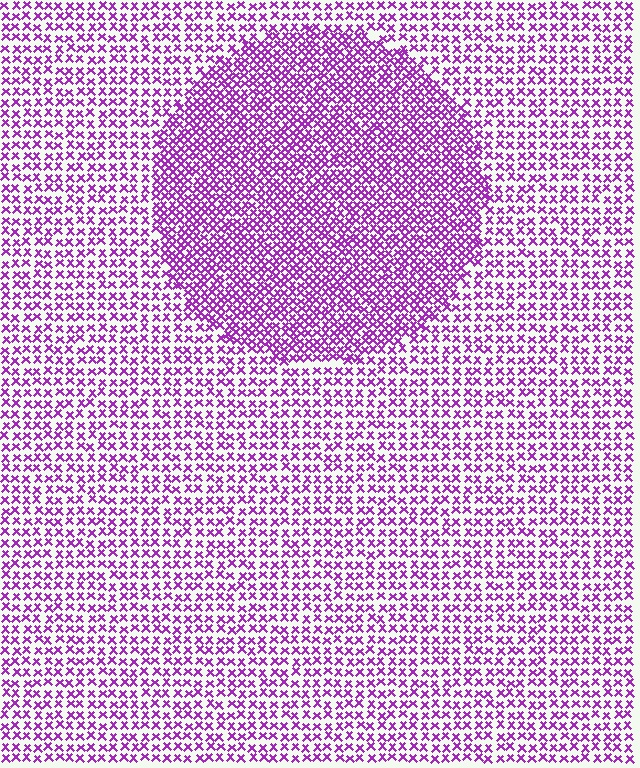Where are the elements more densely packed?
The elements are more densely packed inside the circle boundary.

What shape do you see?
I see a circle.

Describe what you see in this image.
The image contains small purple elements arranged at two different densities. A circle-shaped region is visible where the elements are more densely packed than the surrounding area.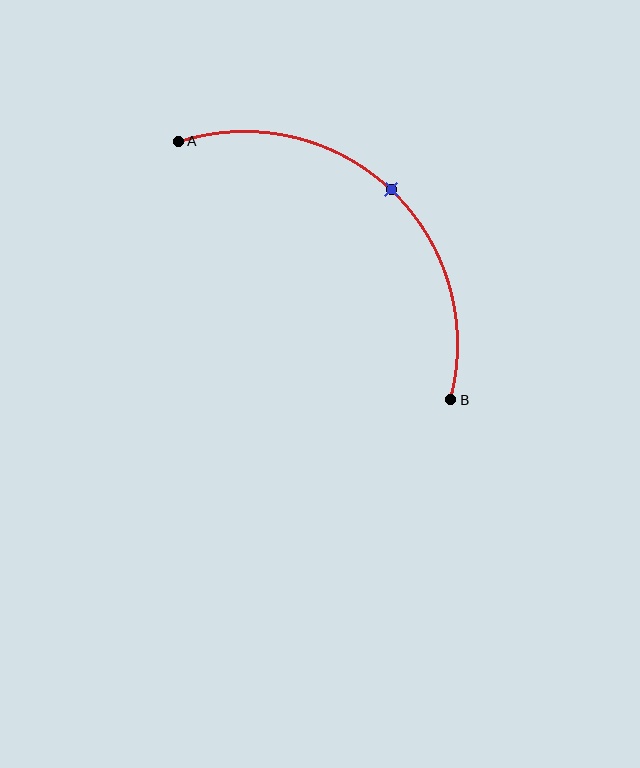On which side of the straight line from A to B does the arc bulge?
The arc bulges above and to the right of the straight line connecting A and B.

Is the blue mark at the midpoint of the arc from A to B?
Yes. The blue mark lies on the arc at equal arc-length from both A and B — it is the arc midpoint.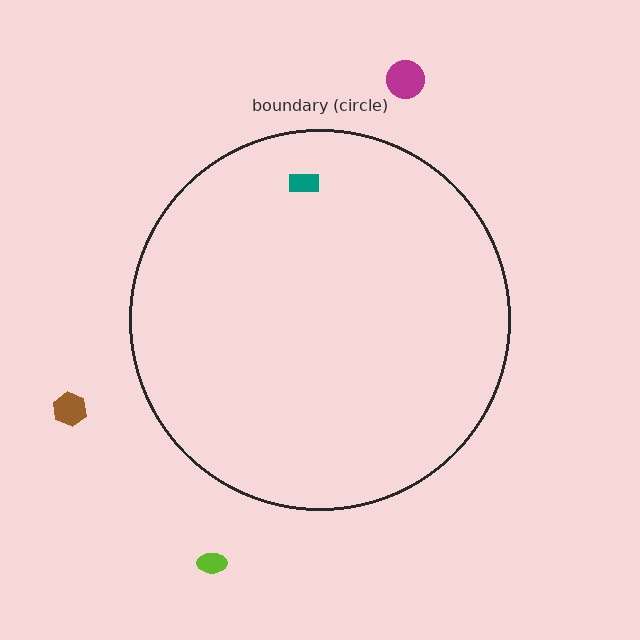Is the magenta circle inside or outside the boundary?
Outside.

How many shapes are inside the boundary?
1 inside, 3 outside.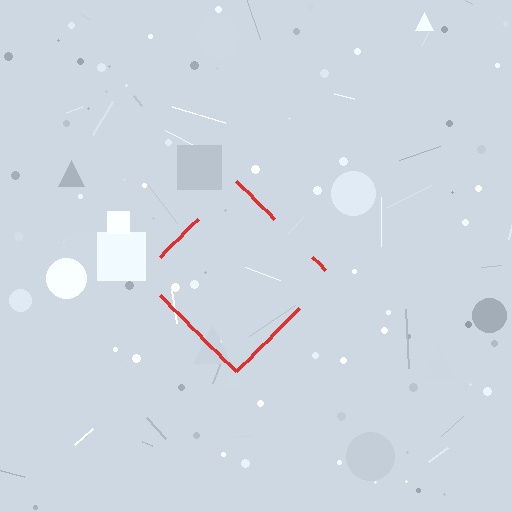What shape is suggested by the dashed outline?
The dashed outline suggests a diamond.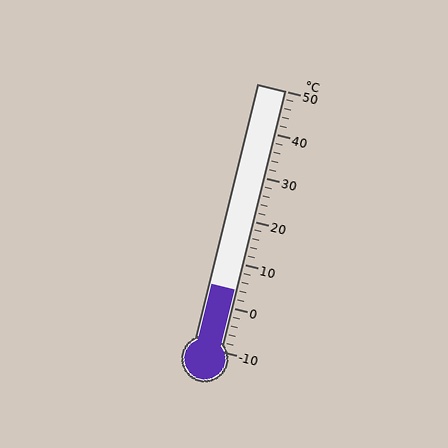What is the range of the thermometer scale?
The thermometer scale ranges from -10°C to 50°C.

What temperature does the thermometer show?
The thermometer shows approximately 4°C.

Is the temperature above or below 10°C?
The temperature is below 10°C.